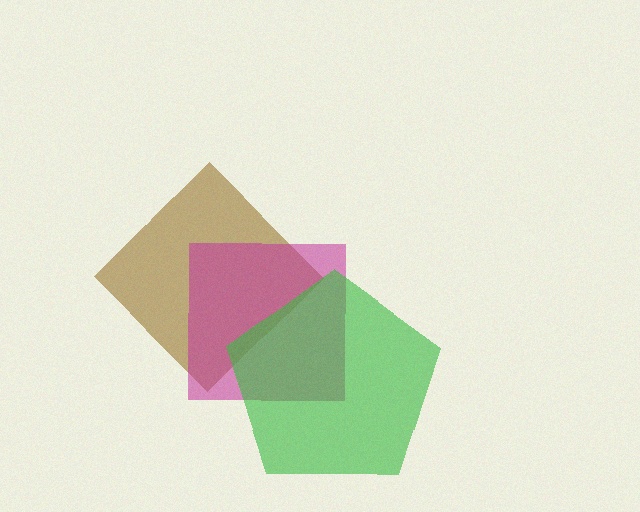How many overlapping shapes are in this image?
There are 3 overlapping shapes in the image.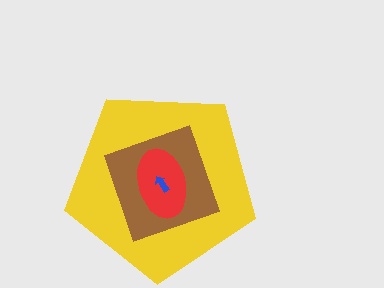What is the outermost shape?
The yellow pentagon.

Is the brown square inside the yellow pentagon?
Yes.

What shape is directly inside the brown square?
The red ellipse.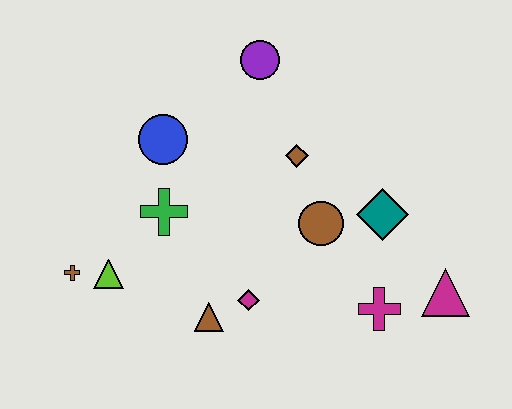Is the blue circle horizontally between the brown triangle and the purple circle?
No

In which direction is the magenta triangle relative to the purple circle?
The magenta triangle is below the purple circle.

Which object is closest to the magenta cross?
The magenta triangle is closest to the magenta cross.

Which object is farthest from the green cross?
The magenta triangle is farthest from the green cross.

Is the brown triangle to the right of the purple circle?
No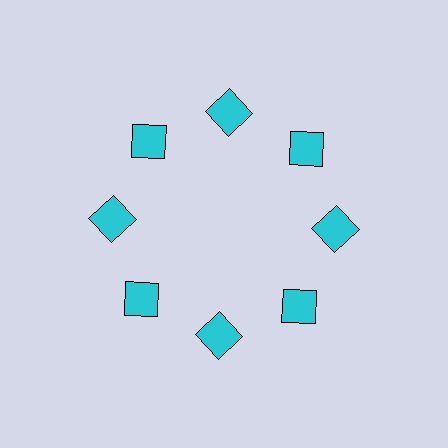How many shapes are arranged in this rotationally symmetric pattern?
There are 8 shapes, arranged in 8 groups of 1.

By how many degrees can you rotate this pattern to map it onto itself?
The pattern maps onto itself every 45 degrees of rotation.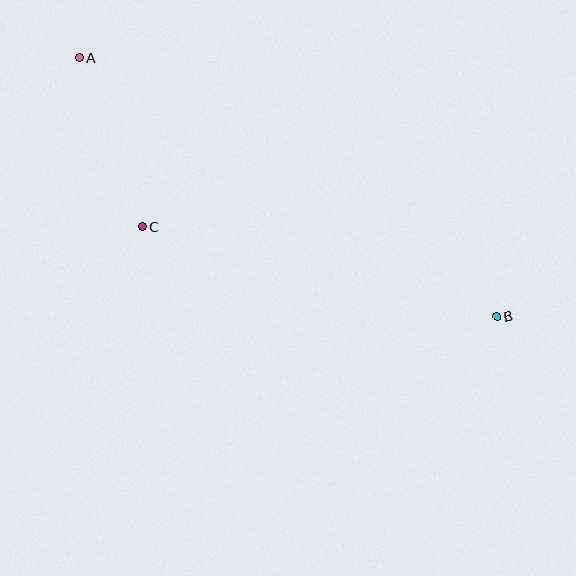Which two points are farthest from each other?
Points A and B are farthest from each other.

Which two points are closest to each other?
Points A and C are closest to each other.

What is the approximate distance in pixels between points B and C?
The distance between B and C is approximately 366 pixels.